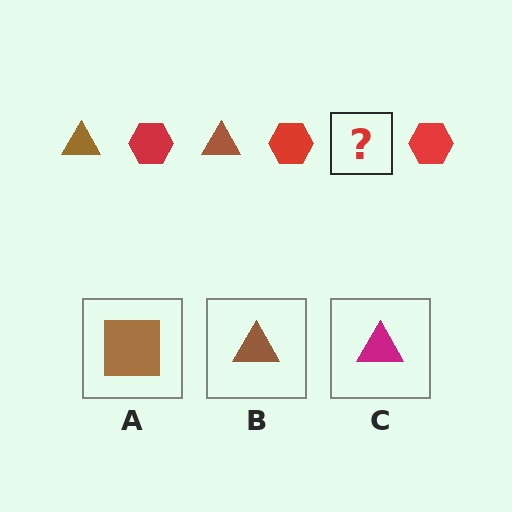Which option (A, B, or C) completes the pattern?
B.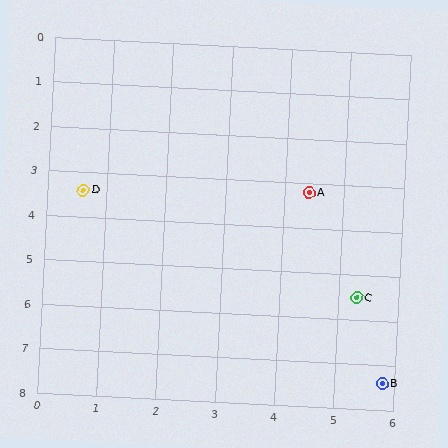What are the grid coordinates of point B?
Point B is at approximately (5.8, 7.4).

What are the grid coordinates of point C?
Point C is at approximately (5.3, 5.5).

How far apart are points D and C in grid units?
Points D and C are about 5.1 grid units apart.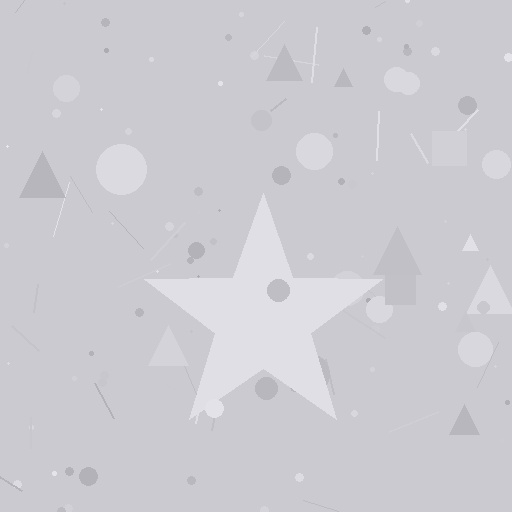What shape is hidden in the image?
A star is hidden in the image.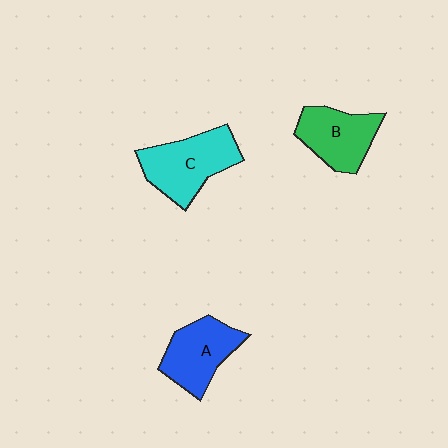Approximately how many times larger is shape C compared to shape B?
Approximately 1.2 times.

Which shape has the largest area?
Shape C (cyan).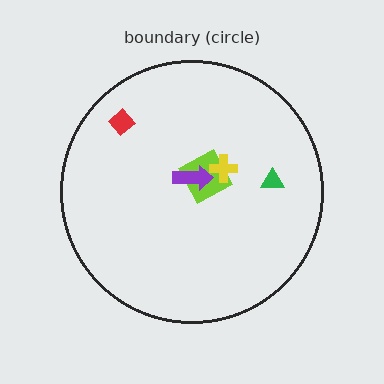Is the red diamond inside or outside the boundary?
Inside.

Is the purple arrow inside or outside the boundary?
Inside.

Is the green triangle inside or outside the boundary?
Inside.